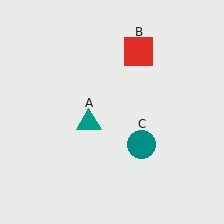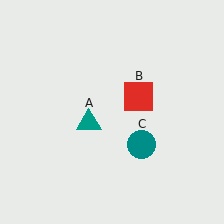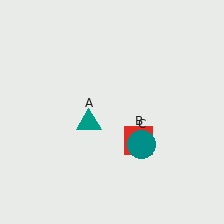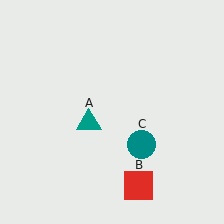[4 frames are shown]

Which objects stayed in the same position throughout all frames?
Teal triangle (object A) and teal circle (object C) remained stationary.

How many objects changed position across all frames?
1 object changed position: red square (object B).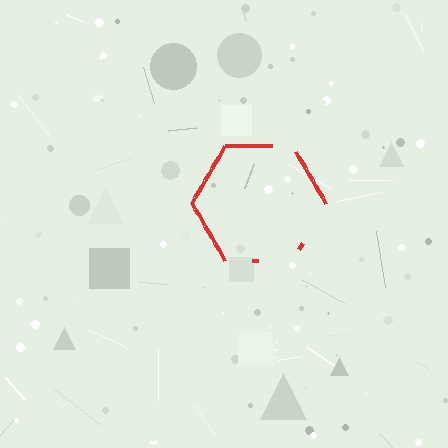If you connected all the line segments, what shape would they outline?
They would outline a hexagon.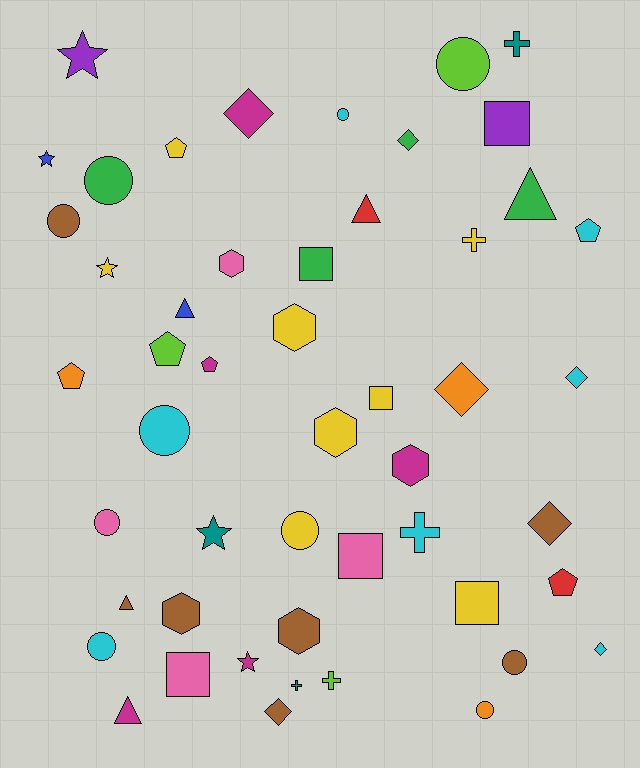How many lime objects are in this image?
There are 3 lime objects.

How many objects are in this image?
There are 50 objects.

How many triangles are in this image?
There are 5 triangles.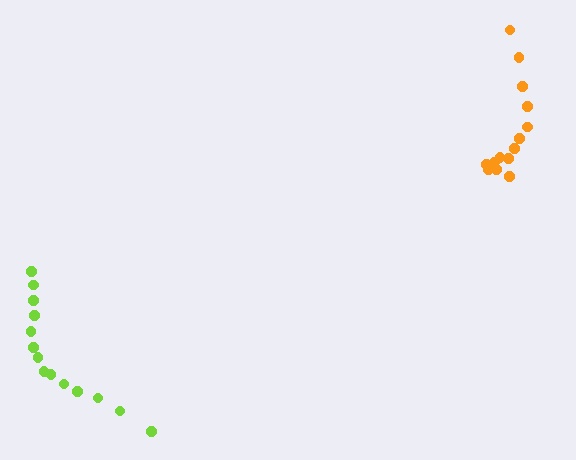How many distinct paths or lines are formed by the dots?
There are 2 distinct paths.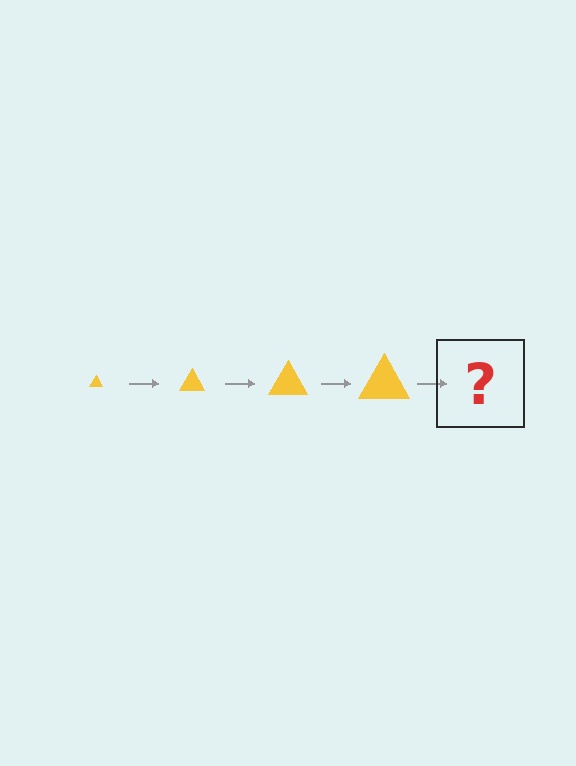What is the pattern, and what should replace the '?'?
The pattern is that the triangle gets progressively larger each step. The '?' should be a yellow triangle, larger than the previous one.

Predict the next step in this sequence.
The next step is a yellow triangle, larger than the previous one.